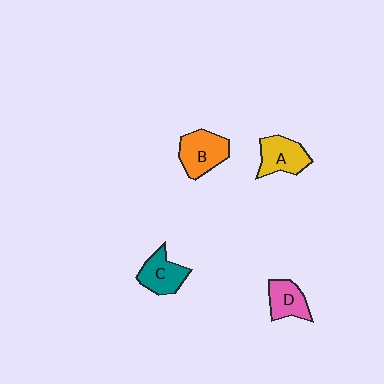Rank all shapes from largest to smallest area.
From largest to smallest: B (orange), A (yellow), C (teal), D (pink).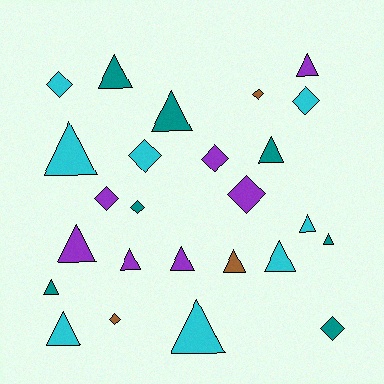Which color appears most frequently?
Cyan, with 8 objects.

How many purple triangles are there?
There are 4 purple triangles.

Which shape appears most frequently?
Triangle, with 15 objects.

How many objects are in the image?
There are 25 objects.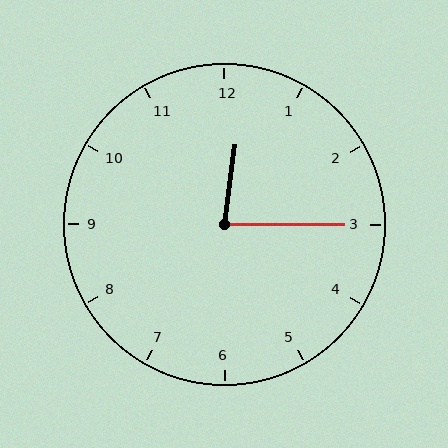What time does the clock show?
12:15.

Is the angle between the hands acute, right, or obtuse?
It is acute.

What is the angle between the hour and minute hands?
Approximately 82 degrees.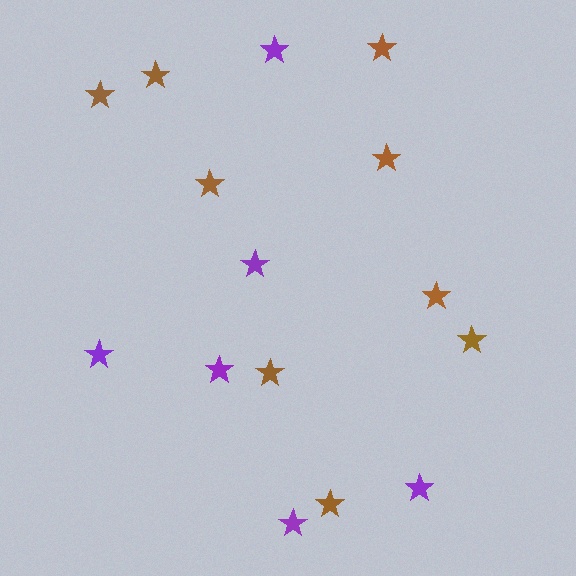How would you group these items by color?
There are 2 groups: one group of brown stars (9) and one group of purple stars (6).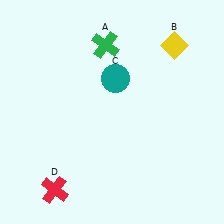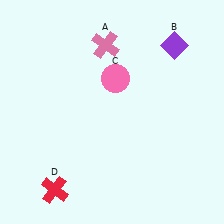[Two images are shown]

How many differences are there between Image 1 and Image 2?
There are 3 differences between the two images.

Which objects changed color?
A changed from green to pink. B changed from yellow to purple. C changed from teal to pink.